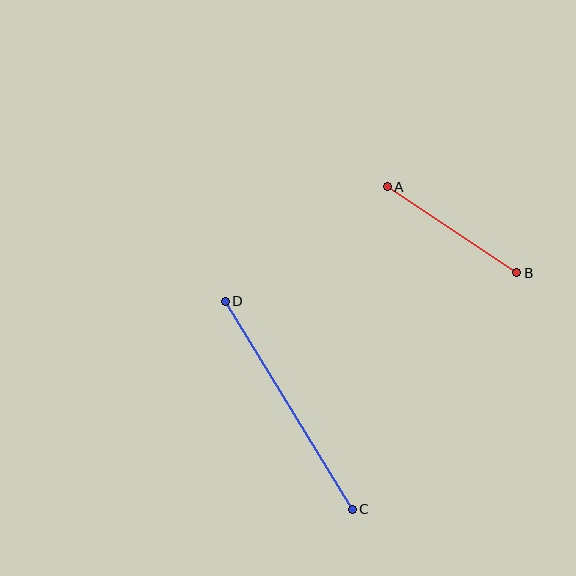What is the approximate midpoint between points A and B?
The midpoint is at approximately (452, 230) pixels.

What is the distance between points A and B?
The distance is approximately 156 pixels.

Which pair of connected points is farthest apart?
Points C and D are farthest apart.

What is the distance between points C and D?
The distance is approximately 243 pixels.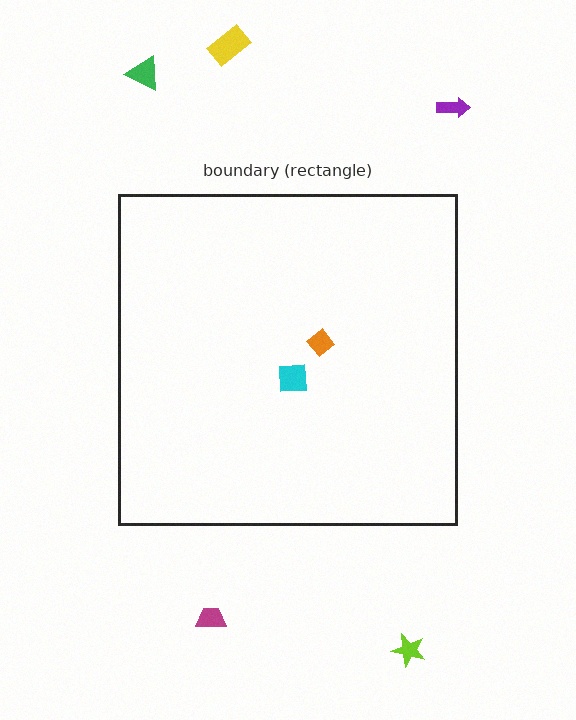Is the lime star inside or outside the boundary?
Outside.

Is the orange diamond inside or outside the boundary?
Inside.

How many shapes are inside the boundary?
2 inside, 5 outside.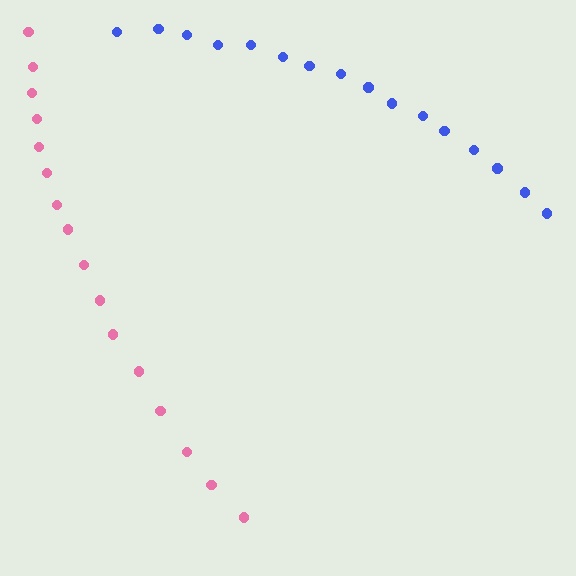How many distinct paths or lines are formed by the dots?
There are 2 distinct paths.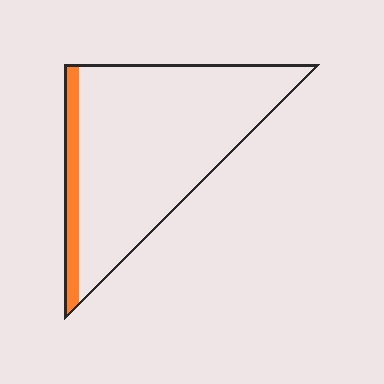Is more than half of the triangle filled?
No.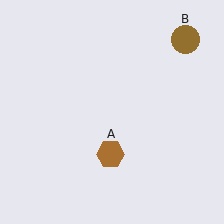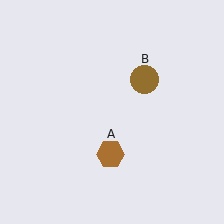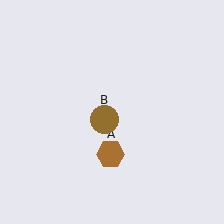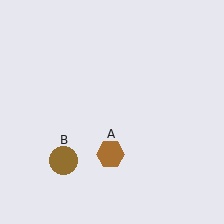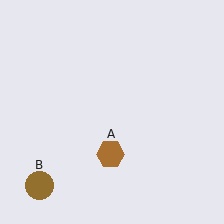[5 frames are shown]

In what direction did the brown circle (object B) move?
The brown circle (object B) moved down and to the left.